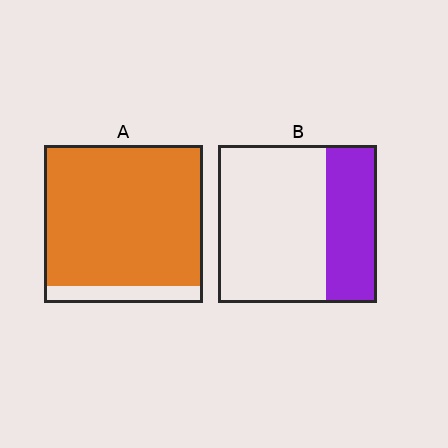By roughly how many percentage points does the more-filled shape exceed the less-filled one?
By roughly 55 percentage points (A over B).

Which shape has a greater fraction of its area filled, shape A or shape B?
Shape A.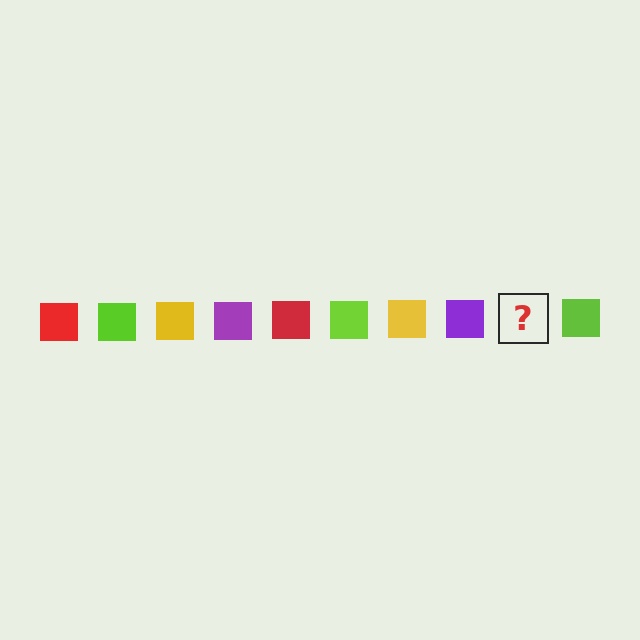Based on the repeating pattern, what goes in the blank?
The blank should be a red square.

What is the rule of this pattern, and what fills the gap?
The rule is that the pattern cycles through red, lime, yellow, purple squares. The gap should be filled with a red square.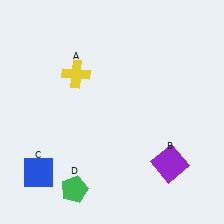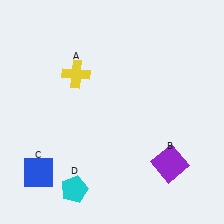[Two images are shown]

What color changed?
The pentagon (D) changed from green in Image 1 to cyan in Image 2.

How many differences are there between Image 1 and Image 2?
There is 1 difference between the two images.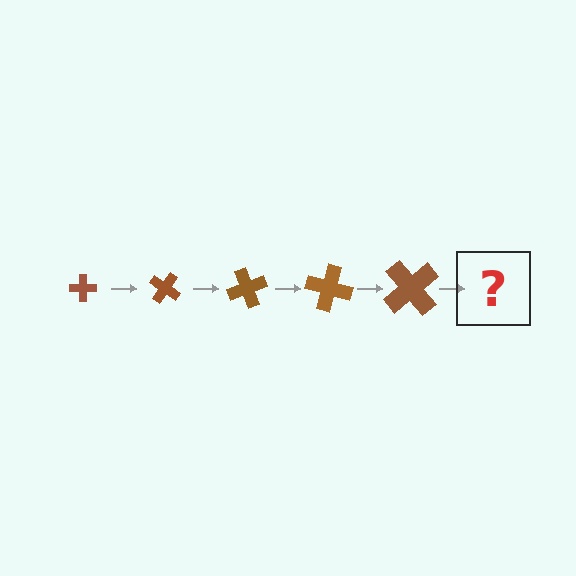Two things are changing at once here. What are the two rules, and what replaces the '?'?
The two rules are that the cross grows larger each step and it rotates 35 degrees each step. The '?' should be a cross, larger than the previous one and rotated 175 degrees from the start.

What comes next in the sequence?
The next element should be a cross, larger than the previous one and rotated 175 degrees from the start.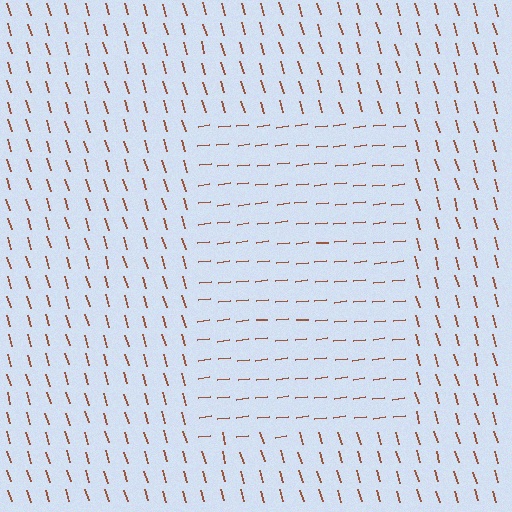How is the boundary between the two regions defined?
The boundary is defined purely by a change in line orientation (approximately 80 degrees difference). All lines are the same color and thickness.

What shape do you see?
I see a rectangle.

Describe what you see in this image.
The image is filled with small brown line segments. A rectangle region in the image has lines oriented differently from the surrounding lines, creating a visible texture boundary.